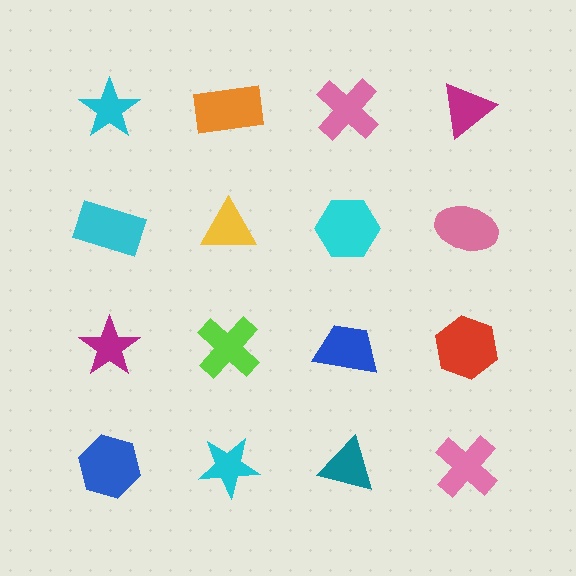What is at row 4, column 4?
A pink cross.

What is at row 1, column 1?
A cyan star.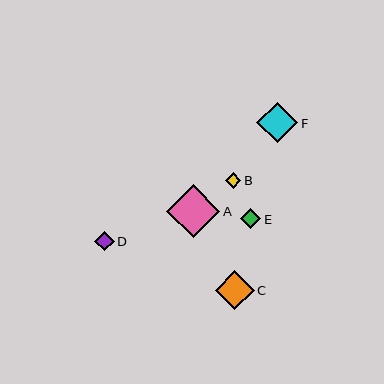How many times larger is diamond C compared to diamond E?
Diamond C is approximately 1.9 times the size of diamond E.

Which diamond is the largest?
Diamond A is the largest with a size of approximately 53 pixels.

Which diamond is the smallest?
Diamond B is the smallest with a size of approximately 15 pixels.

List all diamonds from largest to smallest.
From largest to smallest: A, F, C, E, D, B.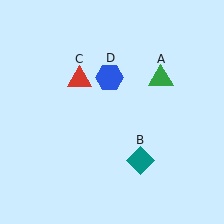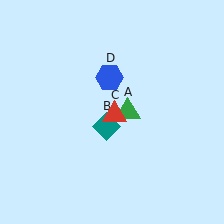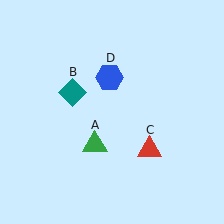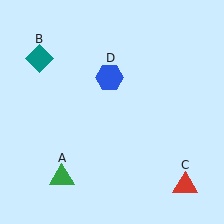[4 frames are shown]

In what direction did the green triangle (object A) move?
The green triangle (object A) moved down and to the left.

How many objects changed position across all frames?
3 objects changed position: green triangle (object A), teal diamond (object B), red triangle (object C).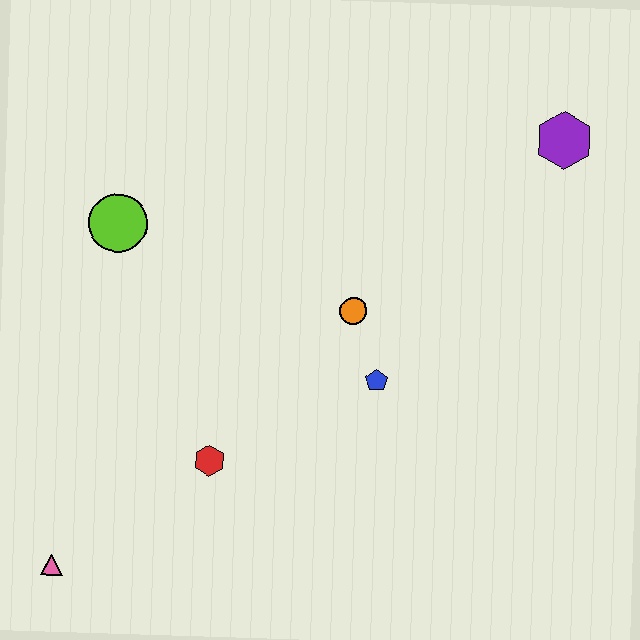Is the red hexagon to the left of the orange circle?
Yes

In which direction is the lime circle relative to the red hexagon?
The lime circle is above the red hexagon.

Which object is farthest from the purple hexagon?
The pink triangle is farthest from the purple hexagon.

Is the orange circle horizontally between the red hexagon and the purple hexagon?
Yes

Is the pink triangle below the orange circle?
Yes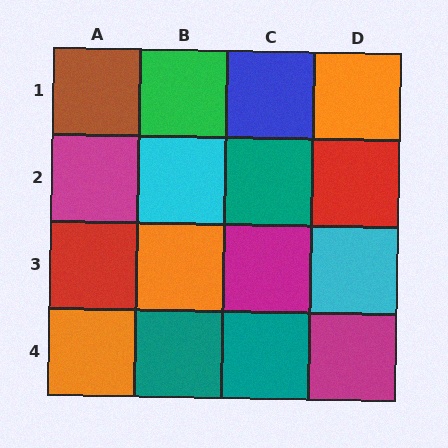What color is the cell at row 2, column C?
Teal.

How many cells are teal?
3 cells are teal.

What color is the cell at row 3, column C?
Magenta.